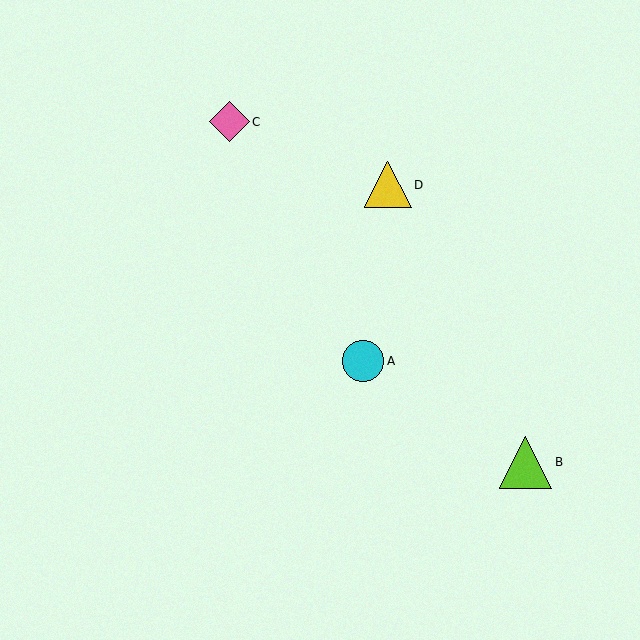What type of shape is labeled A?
Shape A is a cyan circle.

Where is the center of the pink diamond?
The center of the pink diamond is at (229, 122).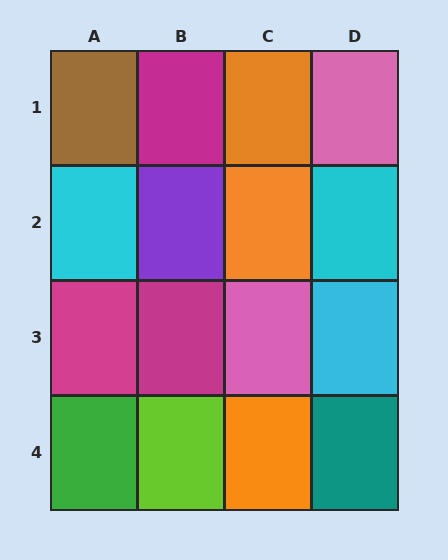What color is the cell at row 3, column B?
Magenta.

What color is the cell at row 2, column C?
Orange.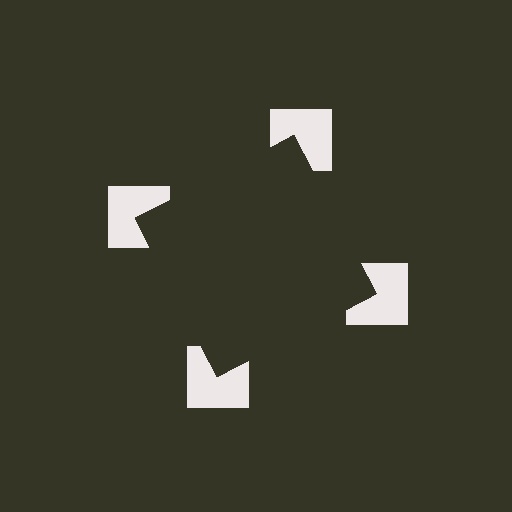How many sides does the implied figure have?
4 sides.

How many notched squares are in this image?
There are 4 — one at each vertex of the illusory square.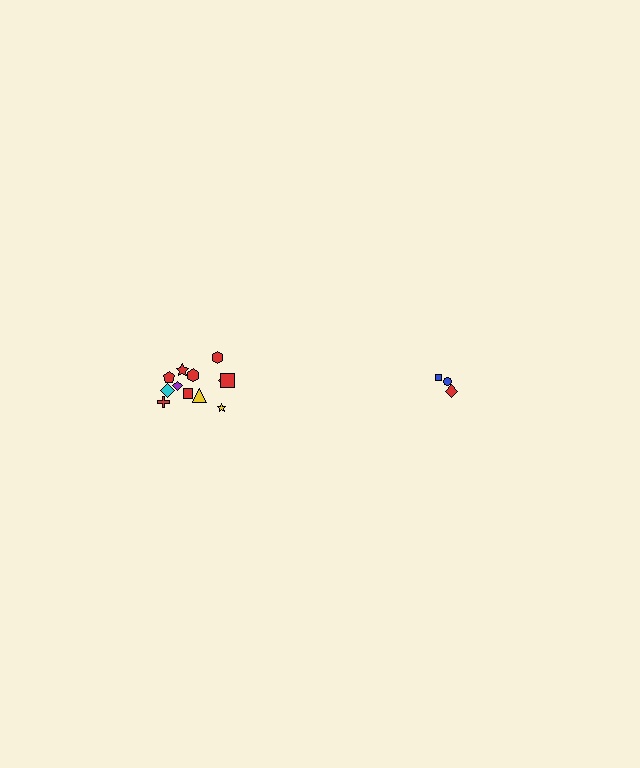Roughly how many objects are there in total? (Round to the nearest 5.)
Roughly 15 objects in total.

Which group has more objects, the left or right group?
The left group.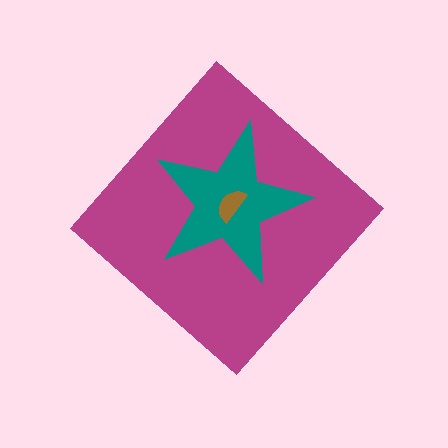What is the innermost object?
The brown semicircle.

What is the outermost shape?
The magenta diamond.